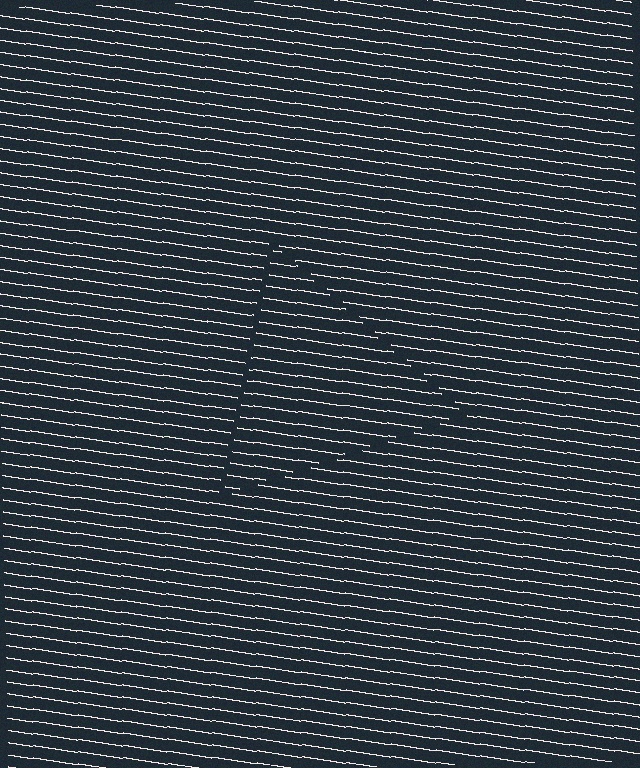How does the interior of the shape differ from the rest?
The interior of the shape contains the same grating, shifted by half a period — the contour is defined by the phase discontinuity where line-ends from the inner and outer gratings abut.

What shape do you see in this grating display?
An illusory triangle. The interior of the shape contains the same grating, shifted by half a period — the contour is defined by the phase discontinuity where line-ends from the inner and outer gratings abut.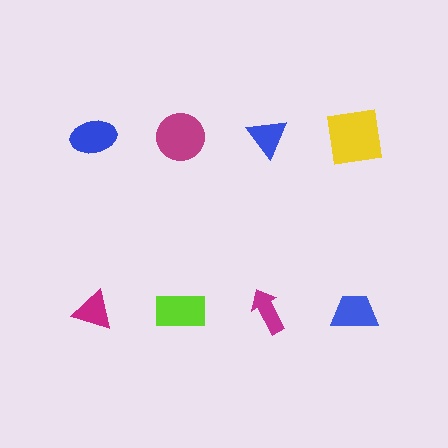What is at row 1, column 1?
A blue ellipse.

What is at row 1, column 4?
A yellow square.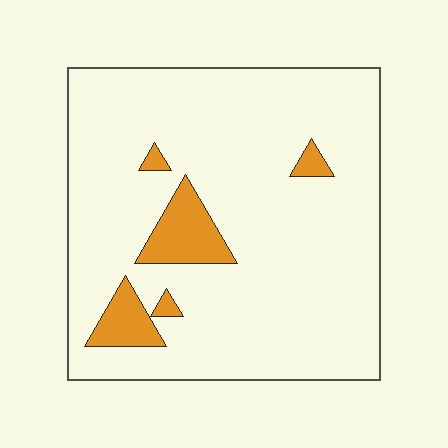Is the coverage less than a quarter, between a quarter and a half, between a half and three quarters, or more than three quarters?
Less than a quarter.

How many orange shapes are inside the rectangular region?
5.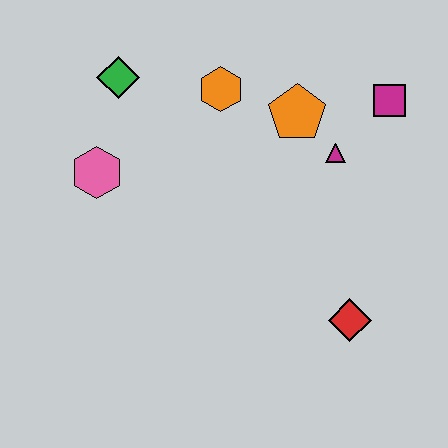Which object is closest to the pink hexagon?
The green diamond is closest to the pink hexagon.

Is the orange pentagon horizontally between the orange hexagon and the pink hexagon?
No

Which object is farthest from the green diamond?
The red diamond is farthest from the green diamond.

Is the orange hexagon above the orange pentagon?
Yes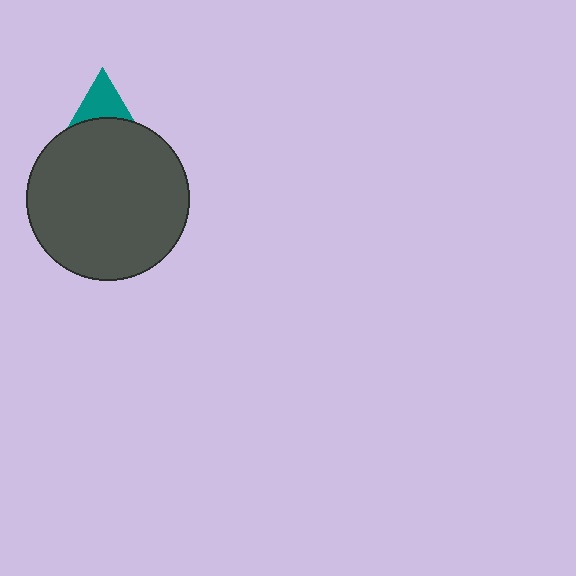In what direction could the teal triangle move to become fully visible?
The teal triangle could move up. That would shift it out from behind the dark gray circle entirely.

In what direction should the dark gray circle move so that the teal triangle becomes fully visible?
The dark gray circle should move down. That is the shortest direction to clear the overlap and leave the teal triangle fully visible.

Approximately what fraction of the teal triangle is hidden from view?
Roughly 55% of the teal triangle is hidden behind the dark gray circle.